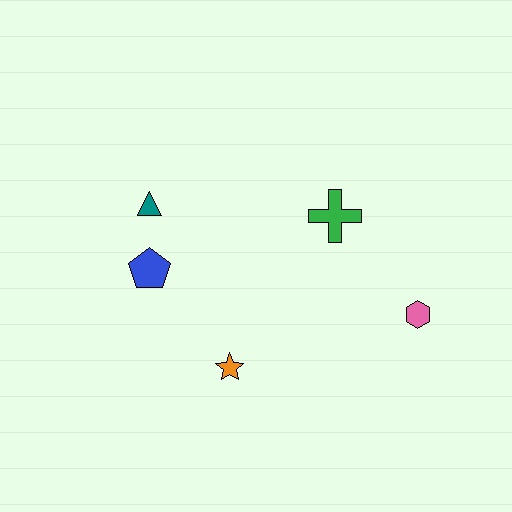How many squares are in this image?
There are no squares.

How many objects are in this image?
There are 5 objects.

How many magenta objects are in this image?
There are no magenta objects.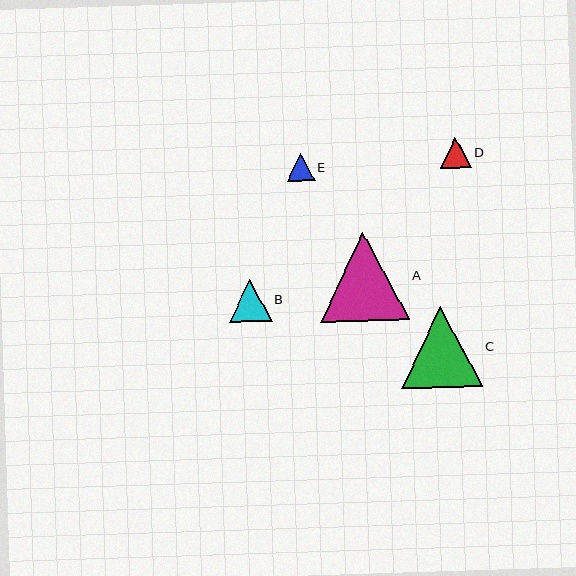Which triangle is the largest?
Triangle A is the largest with a size of approximately 89 pixels.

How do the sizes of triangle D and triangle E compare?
Triangle D and triangle E are approximately the same size.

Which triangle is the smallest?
Triangle E is the smallest with a size of approximately 28 pixels.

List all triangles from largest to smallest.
From largest to smallest: A, C, B, D, E.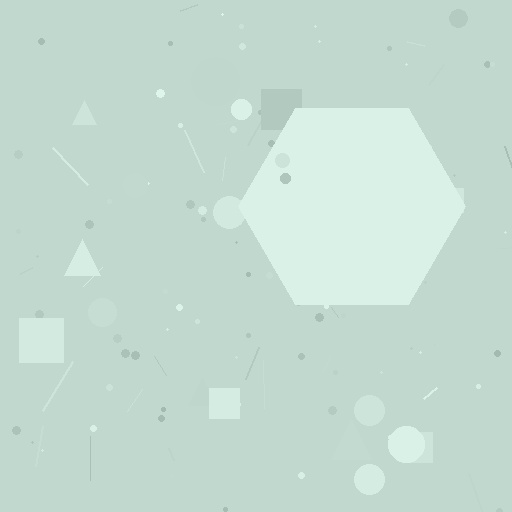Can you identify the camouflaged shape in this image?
The camouflaged shape is a hexagon.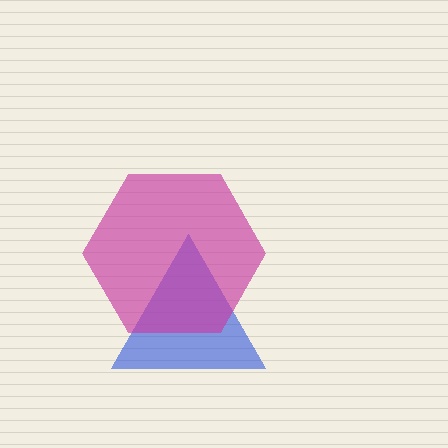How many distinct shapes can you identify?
There are 2 distinct shapes: a blue triangle, a magenta hexagon.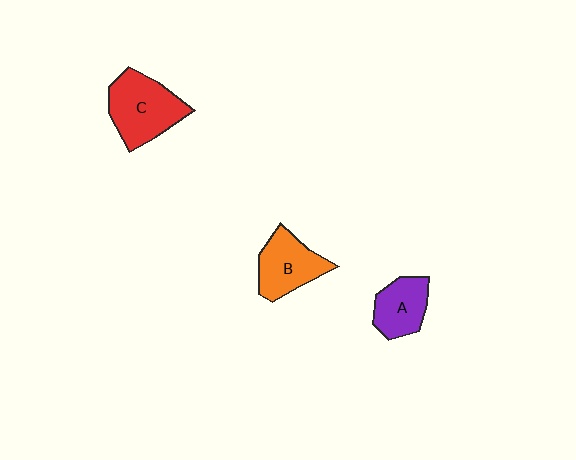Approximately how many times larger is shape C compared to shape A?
Approximately 1.5 times.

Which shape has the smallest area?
Shape A (purple).